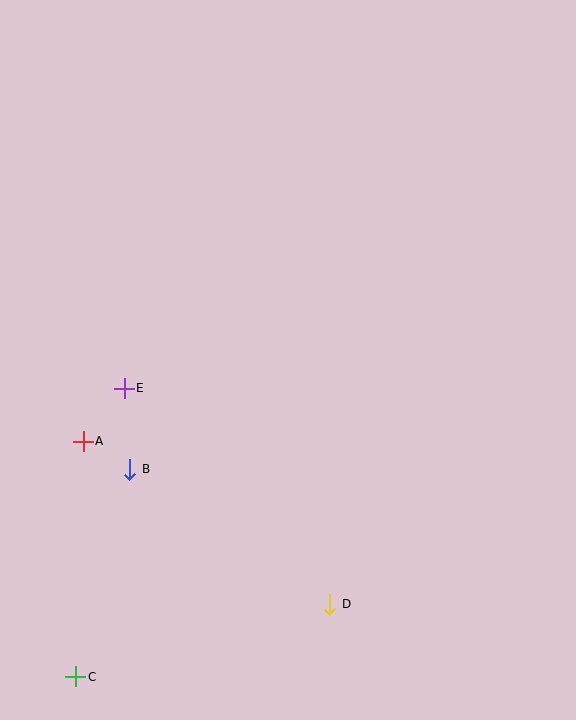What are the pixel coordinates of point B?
Point B is at (130, 469).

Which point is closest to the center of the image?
Point E at (124, 388) is closest to the center.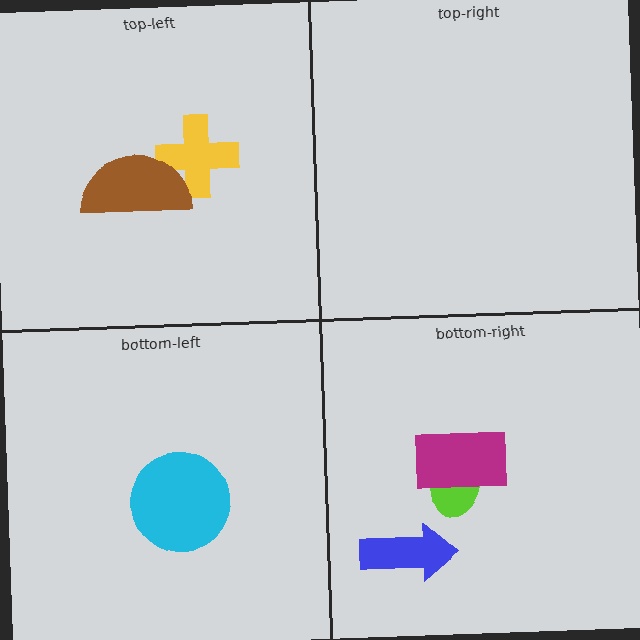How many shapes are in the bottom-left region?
1.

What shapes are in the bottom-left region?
The cyan circle.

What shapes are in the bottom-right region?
The lime ellipse, the blue arrow, the magenta rectangle.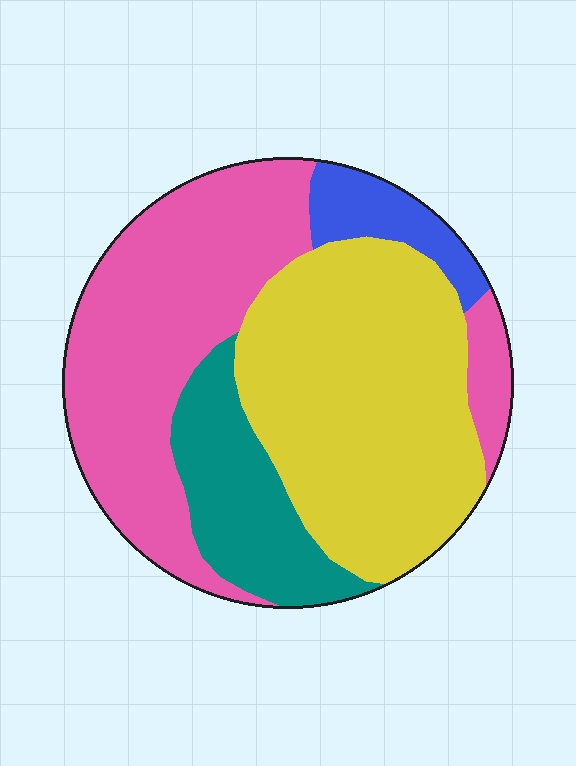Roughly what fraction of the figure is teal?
Teal covers roughly 15% of the figure.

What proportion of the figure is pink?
Pink covers 38% of the figure.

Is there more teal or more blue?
Teal.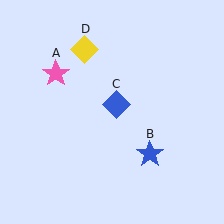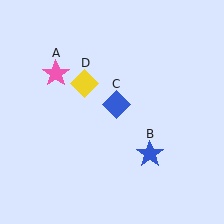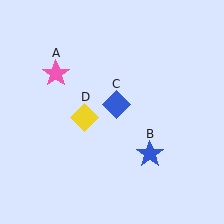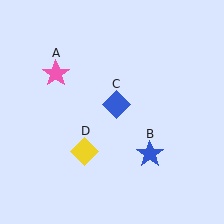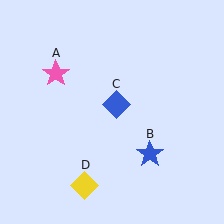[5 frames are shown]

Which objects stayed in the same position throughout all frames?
Pink star (object A) and blue star (object B) and blue diamond (object C) remained stationary.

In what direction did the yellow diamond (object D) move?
The yellow diamond (object D) moved down.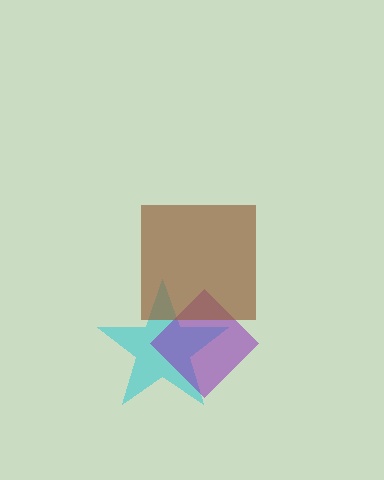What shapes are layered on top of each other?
The layered shapes are: a cyan star, a purple diamond, a brown square.